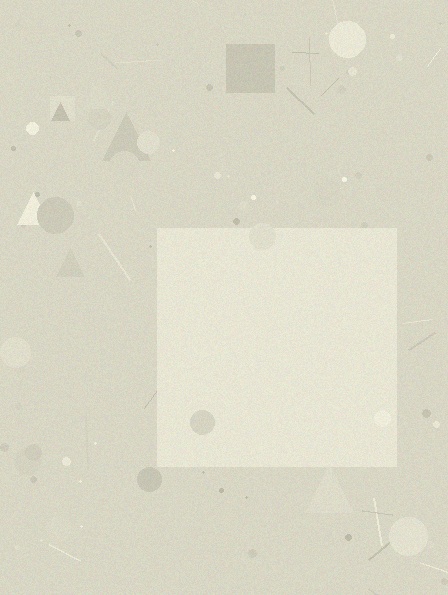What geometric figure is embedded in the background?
A square is embedded in the background.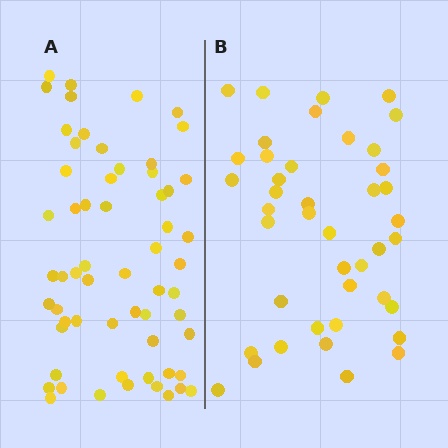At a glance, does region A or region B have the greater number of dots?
Region A (the left region) has more dots.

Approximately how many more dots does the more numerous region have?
Region A has approximately 20 more dots than region B.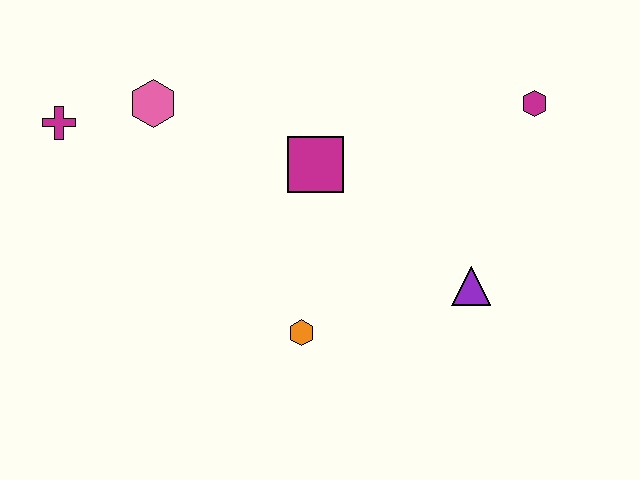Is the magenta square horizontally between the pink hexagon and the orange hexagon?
No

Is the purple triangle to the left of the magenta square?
No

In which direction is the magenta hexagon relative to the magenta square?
The magenta hexagon is to the right of the magenta square.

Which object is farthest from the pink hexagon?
The magenta hexagon is farthest from the pink hexagon.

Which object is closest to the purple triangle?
The orange hexagon is closest to the purple triangle.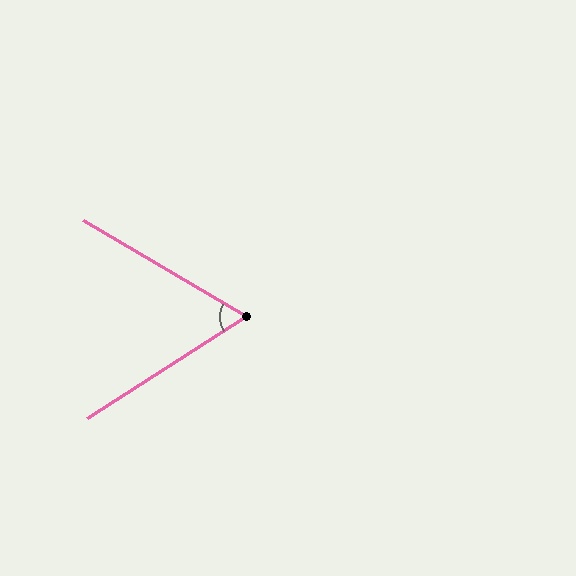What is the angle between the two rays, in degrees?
Approximately 63 degrees.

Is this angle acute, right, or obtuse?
It is acute.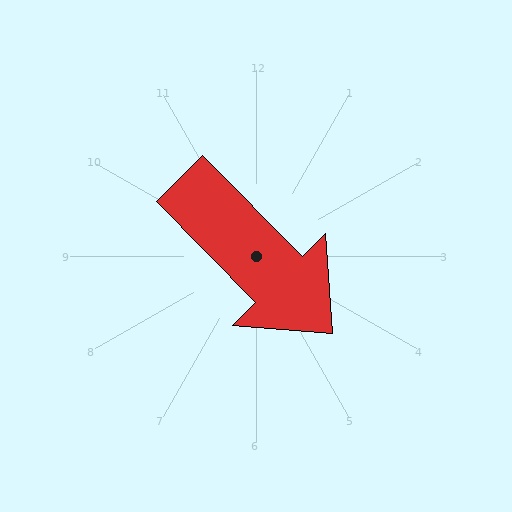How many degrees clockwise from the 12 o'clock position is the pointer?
Approximately 135 degrees.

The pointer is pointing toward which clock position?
Roughly 5 o'clock.